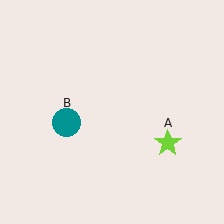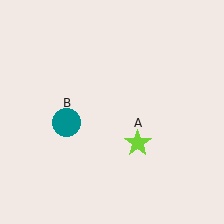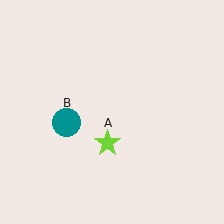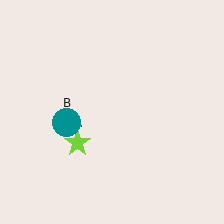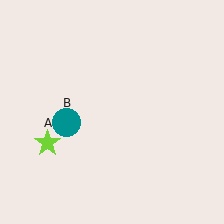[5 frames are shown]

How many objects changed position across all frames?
1 object changed position: lime star (object A).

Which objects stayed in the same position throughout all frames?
Teal circle (object B) remained stationary.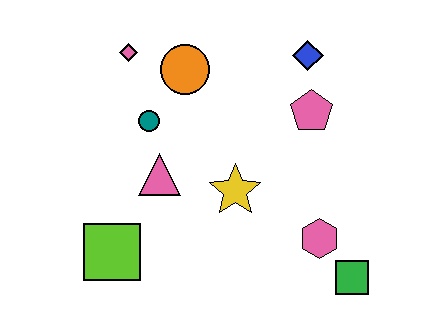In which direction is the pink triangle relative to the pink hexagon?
The pink triangle is to the left of the pink hexagon.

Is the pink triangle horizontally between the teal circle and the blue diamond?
Yes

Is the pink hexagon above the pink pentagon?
No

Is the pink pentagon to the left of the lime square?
No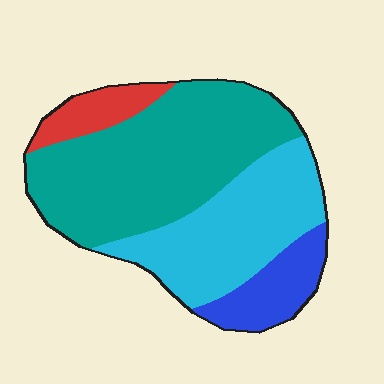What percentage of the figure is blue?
Blue covers about 10% of the figure.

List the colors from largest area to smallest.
From largest to smallest: teal, cyan, blue, red.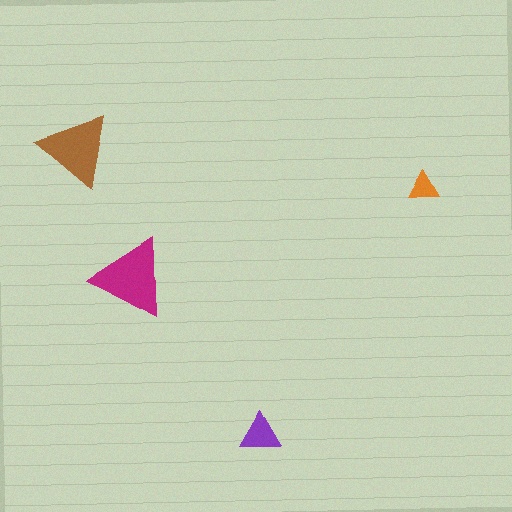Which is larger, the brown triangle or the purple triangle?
The brown one.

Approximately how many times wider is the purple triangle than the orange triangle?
About 1.5 times wider.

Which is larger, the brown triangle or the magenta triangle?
The magenta one.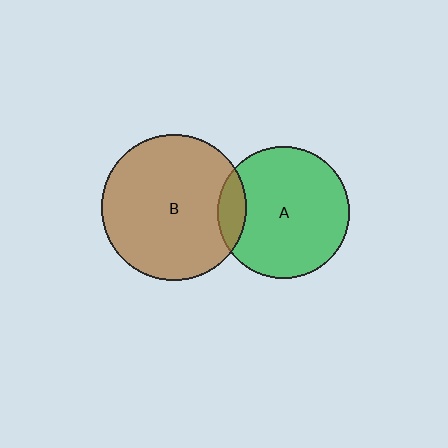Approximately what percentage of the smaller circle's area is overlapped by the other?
Approximately 10%.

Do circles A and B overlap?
Yes.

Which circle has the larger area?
Circle B (brown).